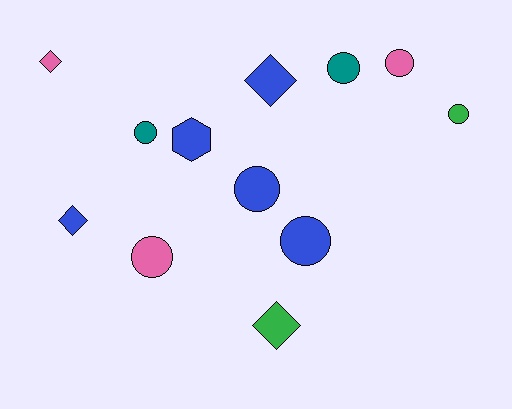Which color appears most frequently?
Blue, with 5 objects.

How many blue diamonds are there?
There are 2 blue diamonds.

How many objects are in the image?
There are 12 objects.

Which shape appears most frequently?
Circle, with 7 objects.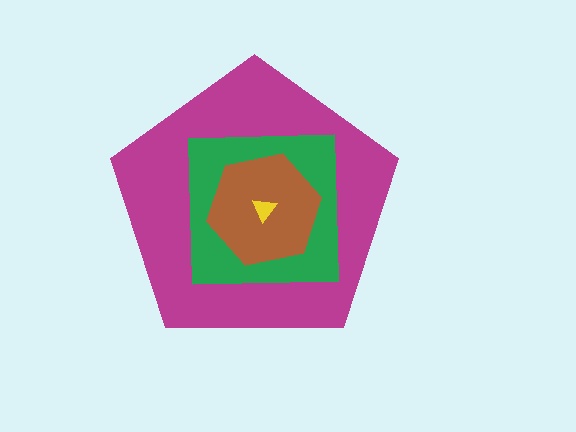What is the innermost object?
The yellow triangle.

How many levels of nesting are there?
4.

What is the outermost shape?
The magenta pentagon.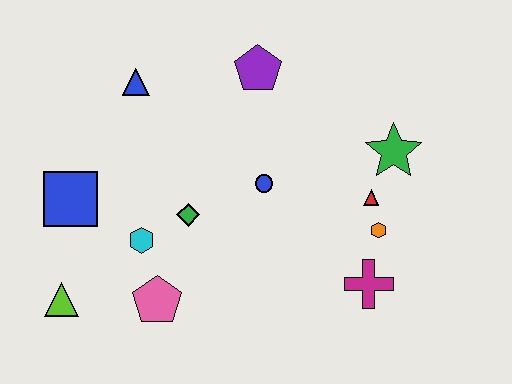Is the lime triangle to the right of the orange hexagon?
No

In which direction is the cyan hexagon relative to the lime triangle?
The cyan hexagon is to the right of the lime triangle.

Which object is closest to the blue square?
The cyan hexagon is closest to the blue square.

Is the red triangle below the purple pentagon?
Yes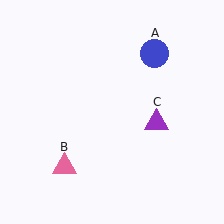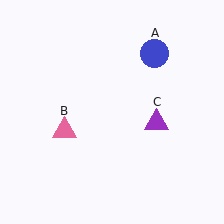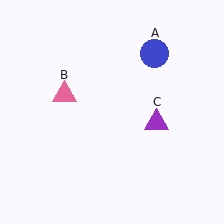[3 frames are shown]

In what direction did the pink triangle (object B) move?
The pink triangle (object B) moved up.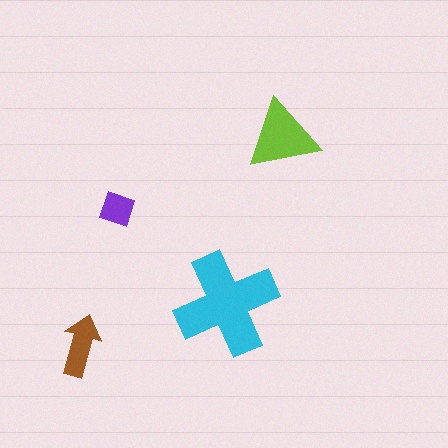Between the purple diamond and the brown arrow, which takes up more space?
The brown arrow.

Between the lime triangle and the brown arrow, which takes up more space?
The lime triangle.